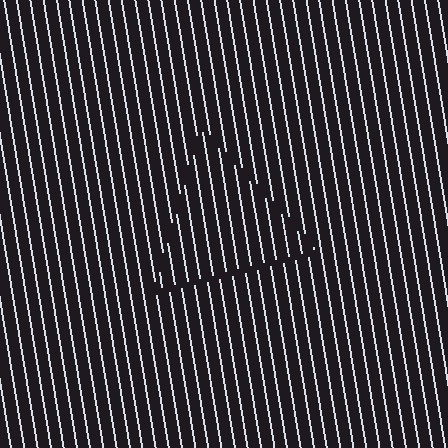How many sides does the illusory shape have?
3 sides — the line-ends trace a triangle.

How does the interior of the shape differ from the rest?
The interior of the shape contains the same grating, shifted by half a period — the contour is defined by the phase discontinuity where line-ends from the inner and outer gratings abut.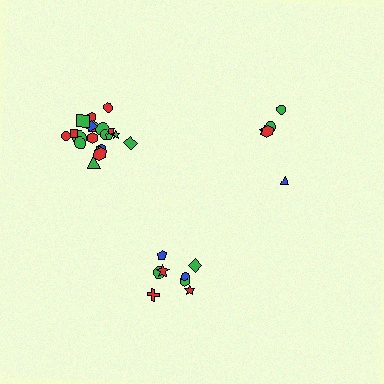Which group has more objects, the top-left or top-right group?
The top-left group.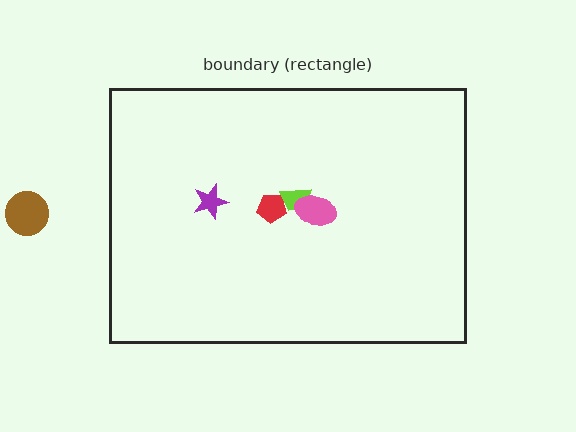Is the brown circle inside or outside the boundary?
Outside.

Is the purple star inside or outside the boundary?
Inside.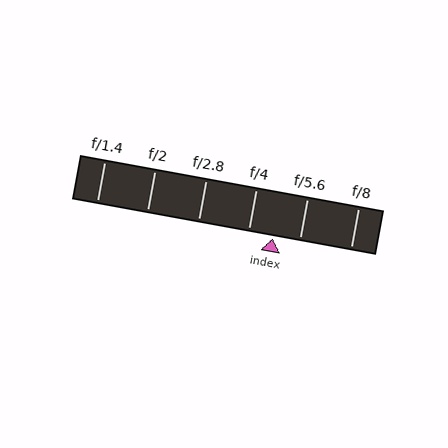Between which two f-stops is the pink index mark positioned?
The index mark is between f/4 and f/5.6.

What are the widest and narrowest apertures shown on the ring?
The widest aperture shown is f/1.4 and the narrowest is f/8.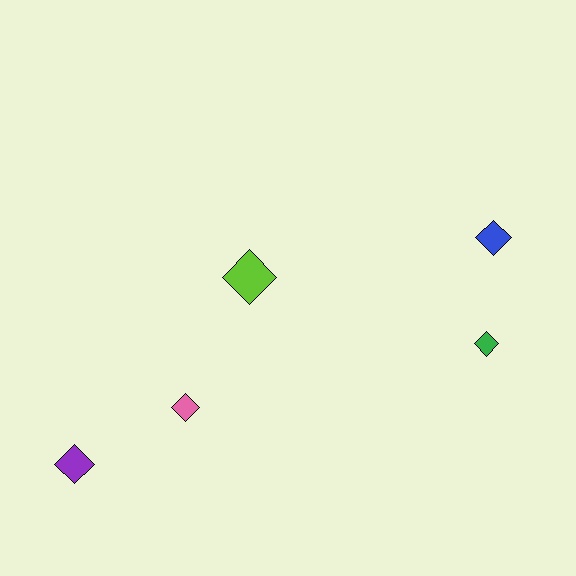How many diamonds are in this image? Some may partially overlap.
There are 5 diamonds.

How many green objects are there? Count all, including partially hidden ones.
There is 1 green object.